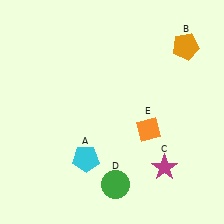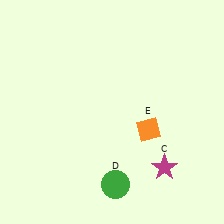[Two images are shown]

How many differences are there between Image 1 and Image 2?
There are 2 differences between the two images.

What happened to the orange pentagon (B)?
The orange pentagon (B) was removed in Image 2. It was in the top-right area of Image 1.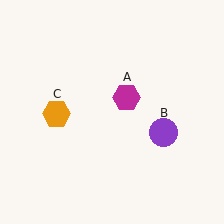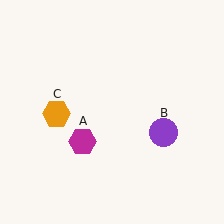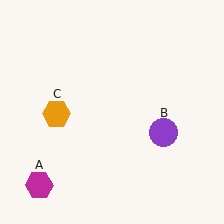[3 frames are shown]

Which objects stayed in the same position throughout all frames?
Purple circle (object B) and orange hexagon (object C) remained stationary.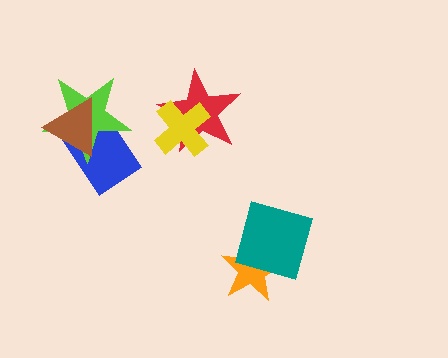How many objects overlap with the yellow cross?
1 object overlaps with the yellow cross.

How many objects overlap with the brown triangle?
2 objects overlap with the brown triangle.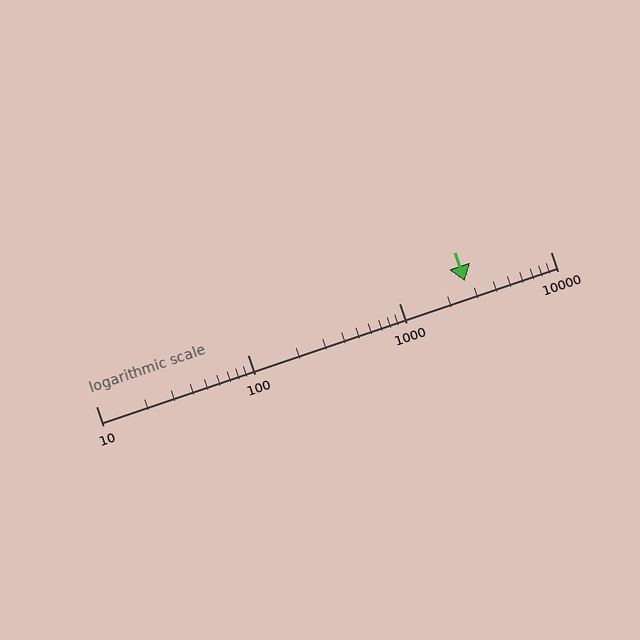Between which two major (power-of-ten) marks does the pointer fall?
The pointer is between 1000 and 10000.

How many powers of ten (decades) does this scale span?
The scale spans 3 decades, from 10 to 10000.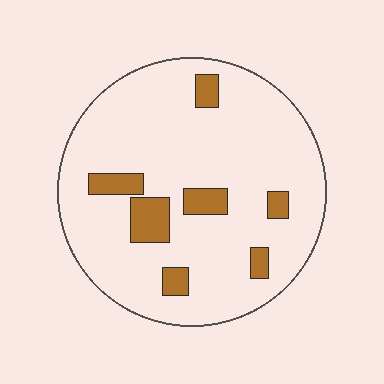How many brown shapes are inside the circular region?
7.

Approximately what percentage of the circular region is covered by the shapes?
Approximately 10%.